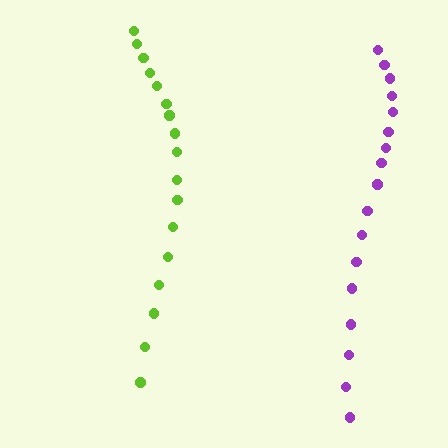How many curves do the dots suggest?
There are 2 distinct paths.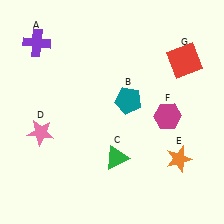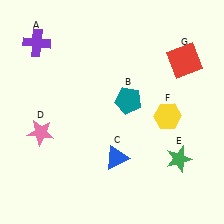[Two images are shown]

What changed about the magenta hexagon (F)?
In Image 1, F is magenta. In Image 2, it changed to yellow.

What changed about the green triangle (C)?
In Image 1, C is green. In Image 2, it changed to blue.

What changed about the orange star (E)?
In Image 1, E is orange. In Image 2, it changed to green.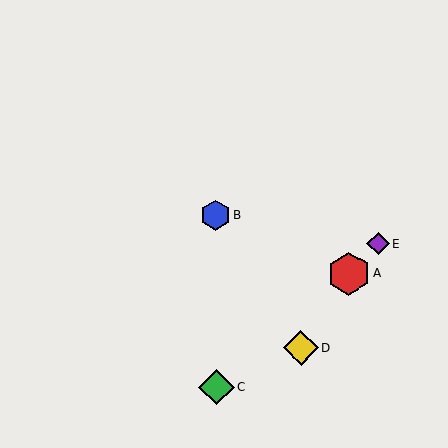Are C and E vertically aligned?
No, C is at x≈216 and E is at x≈378.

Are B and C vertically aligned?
Yes, both are at x≈216.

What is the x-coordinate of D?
Object D is at x≈301.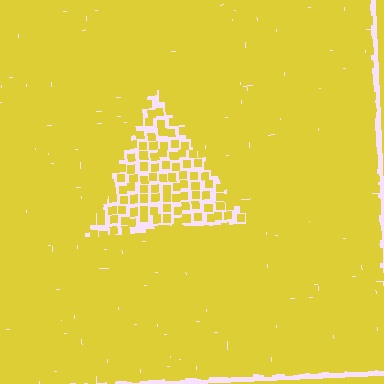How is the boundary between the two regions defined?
The boundary is defined by a change in element density (approximately 2.9x ratio). All elements are the same color, size, and shape.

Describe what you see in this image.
The image contains small yellow elements arranged at two different densities. A triangle-shaped region is visible where the elements are less densely packed than the surrounding area.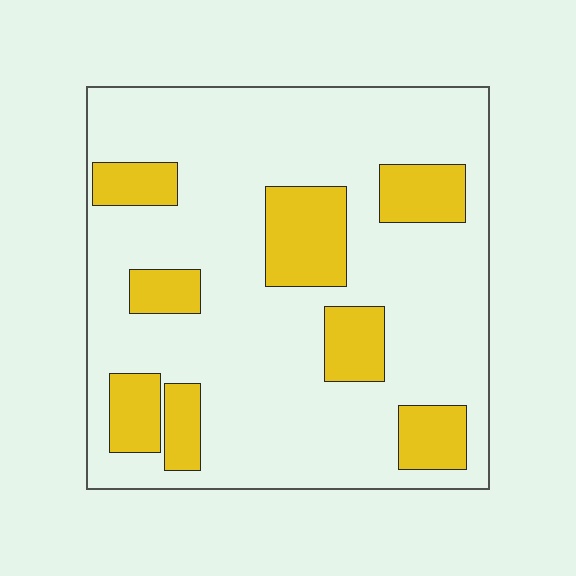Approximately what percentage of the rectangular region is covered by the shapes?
Approximately 25%.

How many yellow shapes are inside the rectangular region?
8.